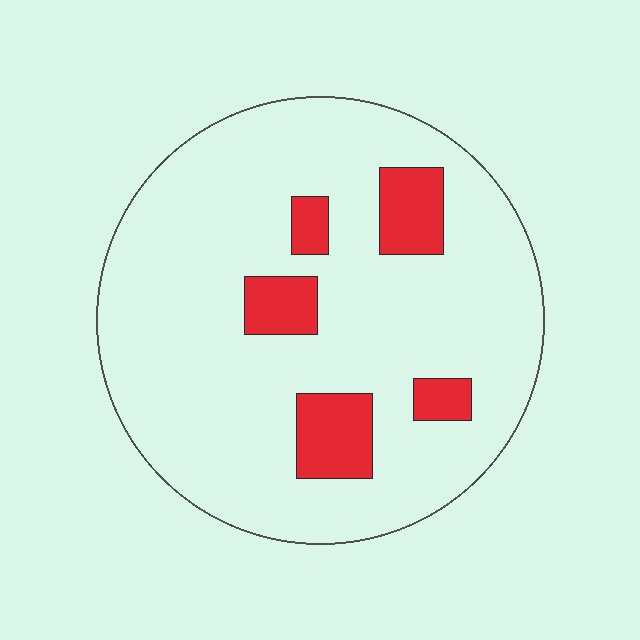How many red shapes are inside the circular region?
5.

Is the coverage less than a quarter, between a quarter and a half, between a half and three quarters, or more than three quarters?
Less than a quarter.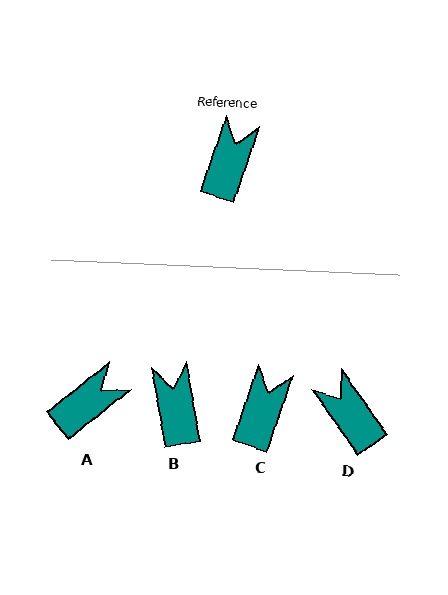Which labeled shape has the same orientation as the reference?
C.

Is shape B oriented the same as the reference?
No, it is off by about 29 degrees.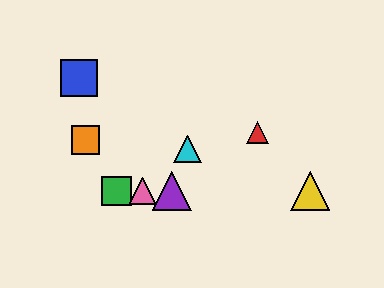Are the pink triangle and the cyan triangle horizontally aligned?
No, the pink triangle is at y≈191 and the cyan triangle is at y≈149.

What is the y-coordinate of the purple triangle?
The purple triangle is at y≈191.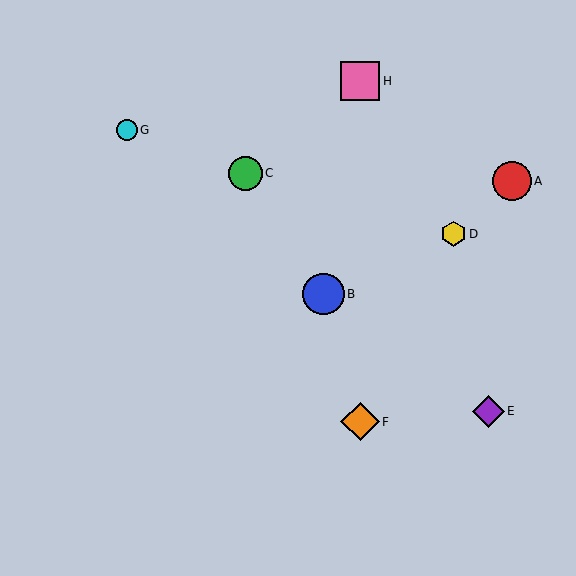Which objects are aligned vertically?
Objects F, H are aligned vertically.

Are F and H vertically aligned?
Yes, both are at x≈360.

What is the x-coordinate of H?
Object H is at x≈360.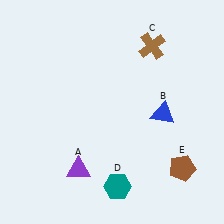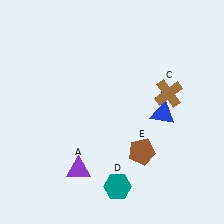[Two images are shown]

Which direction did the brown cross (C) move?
The brown cross (C) moved down.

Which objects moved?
The objects that moved are: the brown cross (C), the brown pentagon (E).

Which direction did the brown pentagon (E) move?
The brown pentagon (E) moved left.